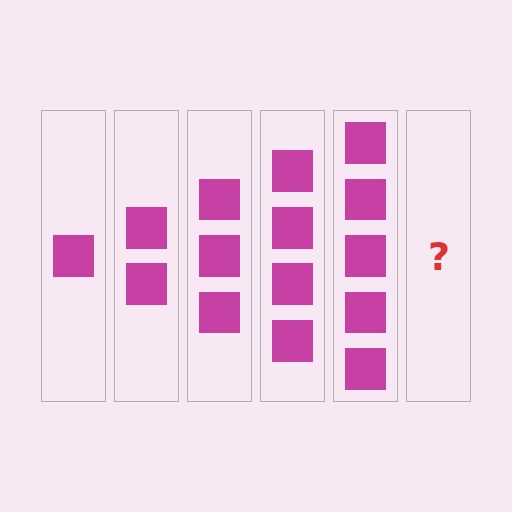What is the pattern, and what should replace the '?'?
The pattern is that each step adds one more square. The '?' should be 6 squares.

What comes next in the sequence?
The next element should be 6 squares.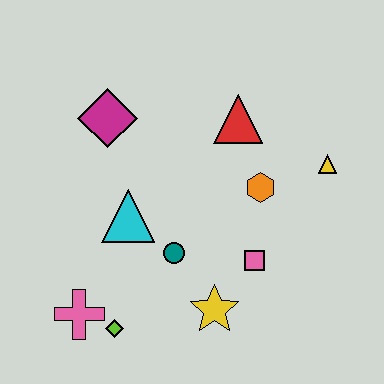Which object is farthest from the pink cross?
The yellow triangle is farthest from the pink cross.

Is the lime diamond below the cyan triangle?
Yes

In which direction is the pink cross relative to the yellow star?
The pink cross is to the left of the yellow star.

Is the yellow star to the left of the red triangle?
Yes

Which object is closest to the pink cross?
The lime diamond is closest to the pink cross.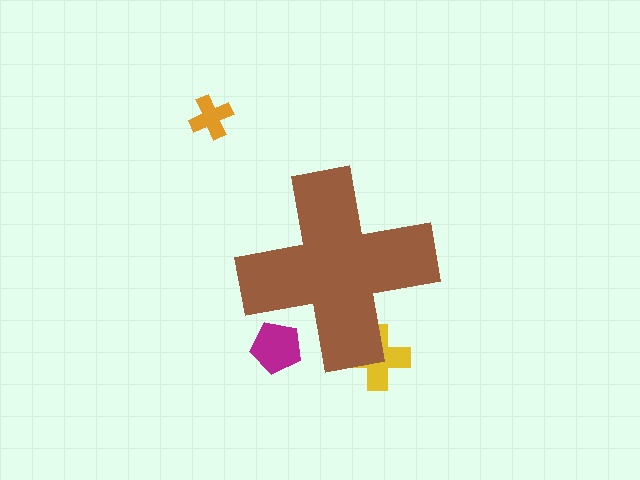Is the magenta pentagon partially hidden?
Yes, the magenta pentagon is partially hidden behind the brown cross.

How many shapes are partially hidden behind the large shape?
2 shapes are partially hidden.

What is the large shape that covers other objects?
A brown cross.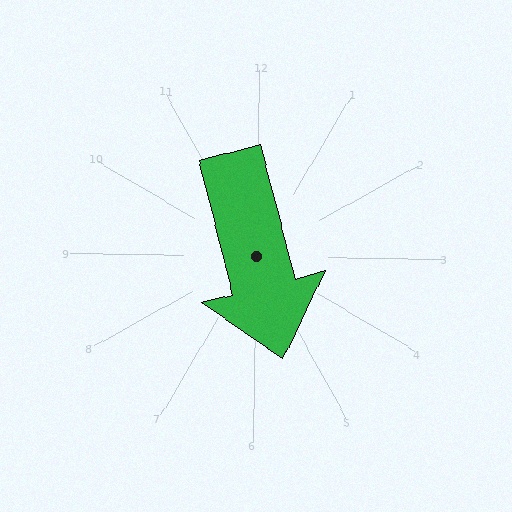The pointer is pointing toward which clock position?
Roughly 5 o'clock.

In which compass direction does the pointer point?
South.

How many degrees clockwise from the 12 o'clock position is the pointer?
Approximately 165 degrees.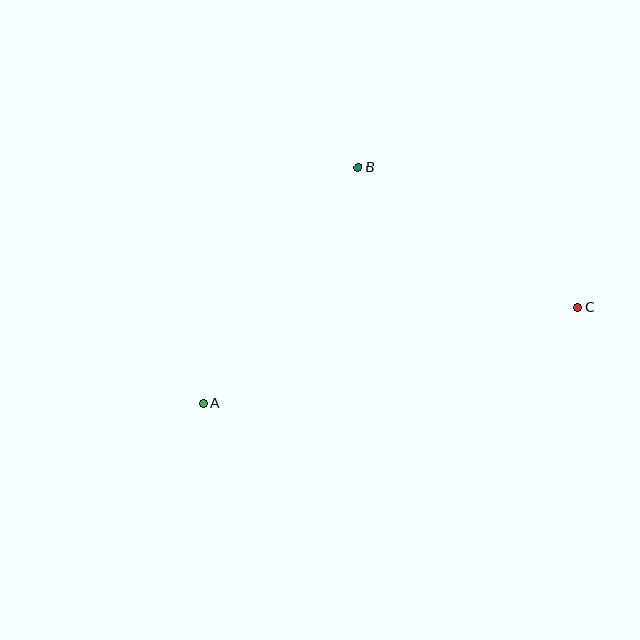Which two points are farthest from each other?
Points A and C are farthest from each other.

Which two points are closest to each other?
Points B and C are closest to each other.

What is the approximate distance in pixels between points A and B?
The distance between A and B is approximately 281 pixels.